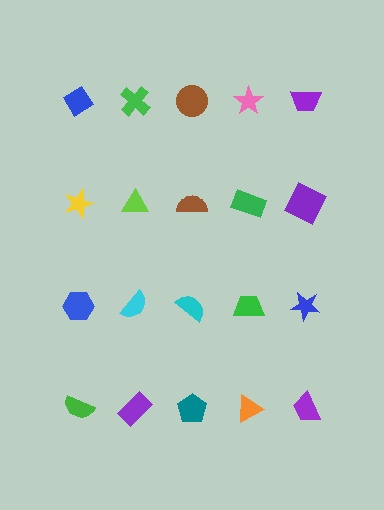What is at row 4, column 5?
A purple trapezoid.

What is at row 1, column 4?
A pink star.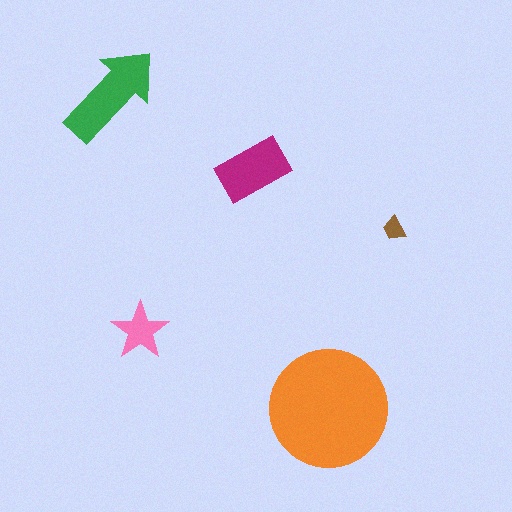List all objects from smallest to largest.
The brown trapezoid, the pink star, the magenta rectangle, the green arrow, the orange circle.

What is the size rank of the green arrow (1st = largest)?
2nd.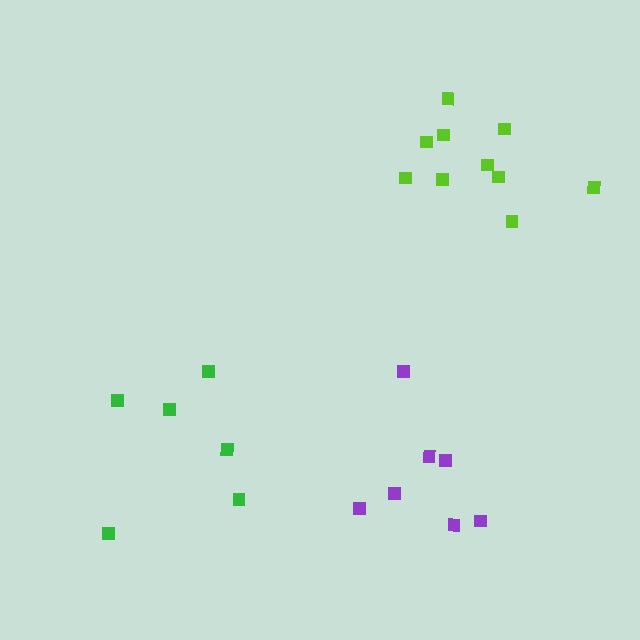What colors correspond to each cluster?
The clusters are colored: purple, lime, green.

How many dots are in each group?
Group 1: 7 dots, Group 2: 10 dots, Group 3: 6 dots (23 total).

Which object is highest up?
The lime cluster is topmost.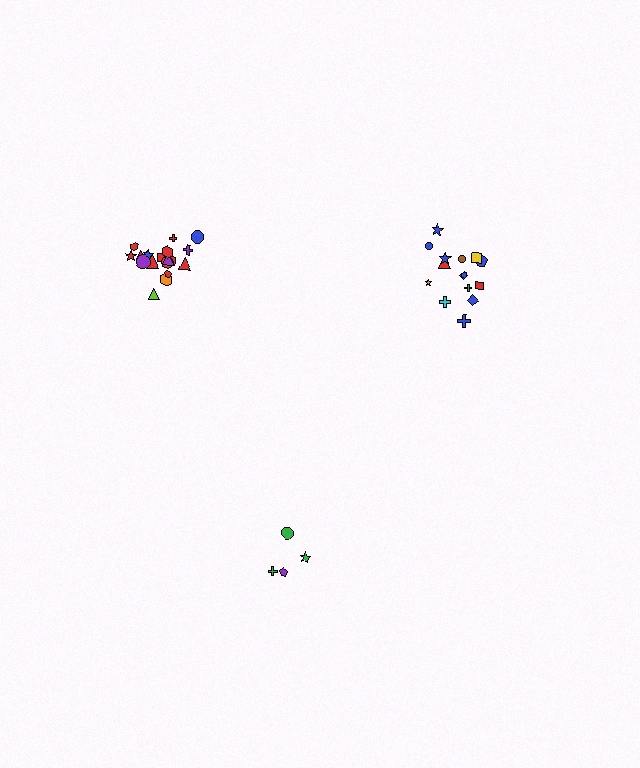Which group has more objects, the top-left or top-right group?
The top-left group.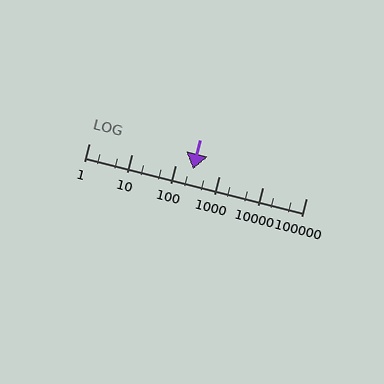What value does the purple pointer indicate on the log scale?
The pointer indicates approximately 250.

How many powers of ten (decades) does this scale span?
The scale spans 5 decades, from 1 to 100000.